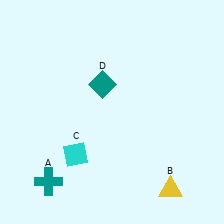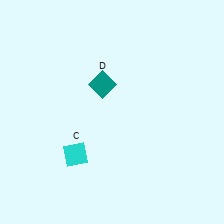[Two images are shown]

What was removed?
The teal cross (A), the yellow triangle (B) were removed in Image 2.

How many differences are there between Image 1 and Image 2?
There are 2 differences between the two images.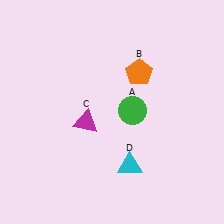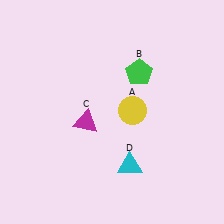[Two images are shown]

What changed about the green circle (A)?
In Image 1, A is green. In Image 2, it changed to yellow.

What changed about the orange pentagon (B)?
In Image 1, B is orange. In Image 2, it changed to green.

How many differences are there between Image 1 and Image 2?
There are 2 differences between the two images.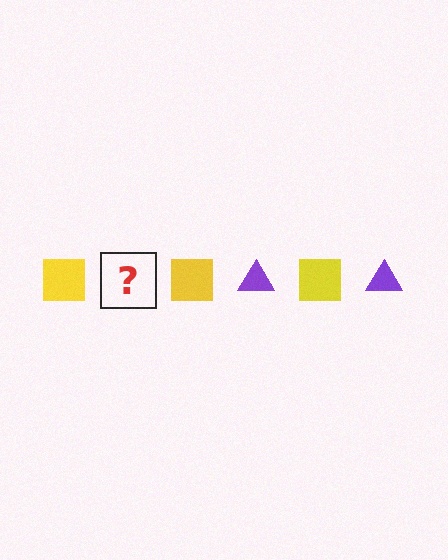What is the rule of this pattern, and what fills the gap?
The rule is that the pattern alternates between yellow square and purple triangle. The gap should be filled with a purple triangle.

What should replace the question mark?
The question mark should be replaced with a purple triangle.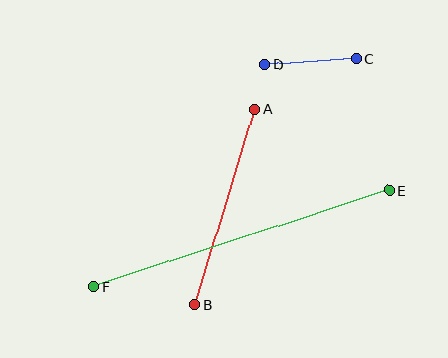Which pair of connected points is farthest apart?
Points E and F are farthest apart.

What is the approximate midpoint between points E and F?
The midpoint is at approximately (242, 238) pixels.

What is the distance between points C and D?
The distance is approximately 92 pixels.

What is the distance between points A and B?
The distance is approximately 203 pixels.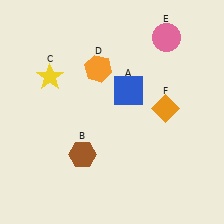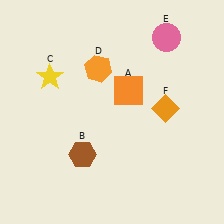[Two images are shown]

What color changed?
The square (A) changed from blue in Image 1 to orange in Image 2.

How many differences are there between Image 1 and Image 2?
There is 1 difference between the two images.